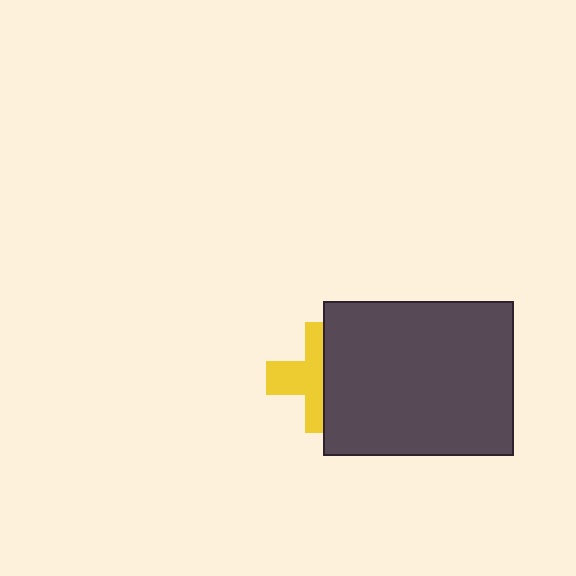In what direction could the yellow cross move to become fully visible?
The yellow cross could move left. That would shift it out from behind the dark gray rectangle entirely.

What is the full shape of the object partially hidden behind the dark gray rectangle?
The partially hidden object is a yellow cross.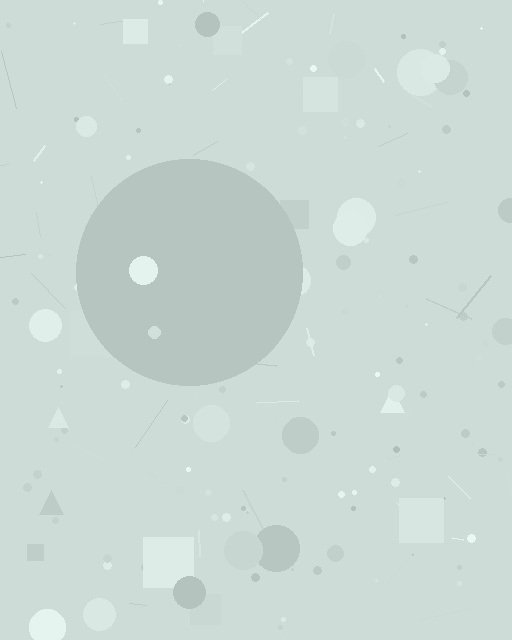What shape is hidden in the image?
A circle is hidden in the image.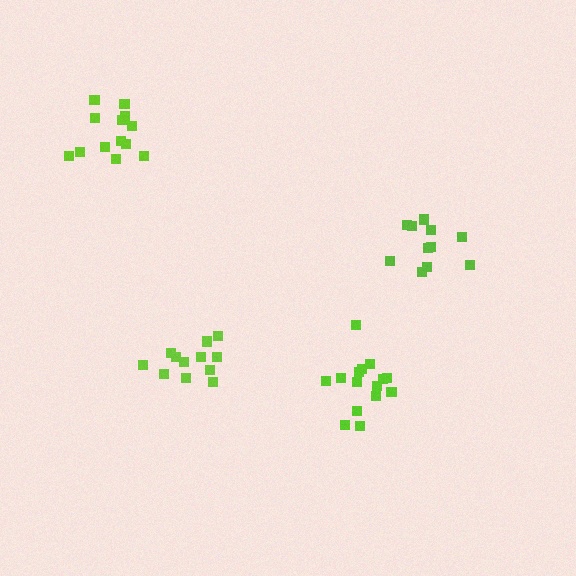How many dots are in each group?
Group 1: 13 dots, Group 2: 11 dots, Group 3: 15 dots, Group 4: 12 dots (51 total).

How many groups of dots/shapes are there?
There are 4 groups.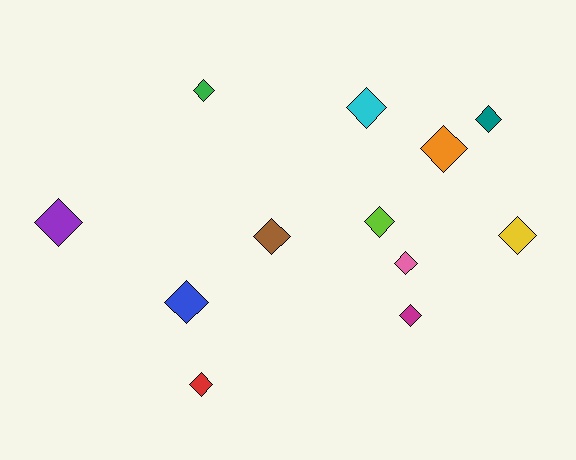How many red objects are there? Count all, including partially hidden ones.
There is 1 red object.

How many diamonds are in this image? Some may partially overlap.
There are 12 diamonds.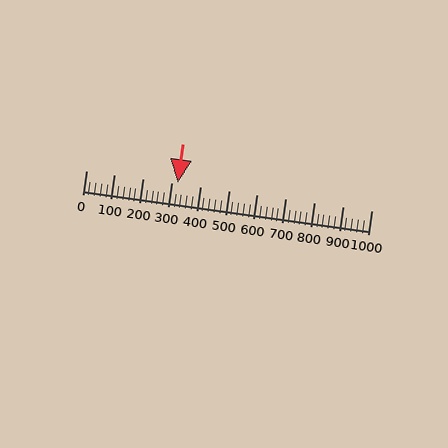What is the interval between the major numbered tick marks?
The major tick marks are spaced 100 units apart.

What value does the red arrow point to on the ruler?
The red arrow points to approximately 320.